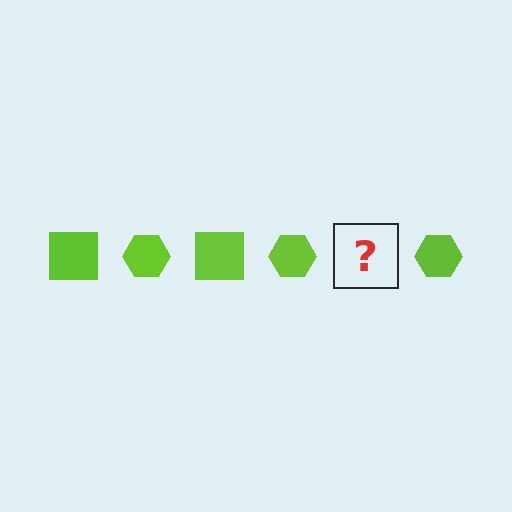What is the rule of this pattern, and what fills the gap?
The rule is that the pattern cycles through square, hexagon shapes in lime. The gap should be filled with a lime square.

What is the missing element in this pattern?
The missing element is a lime square.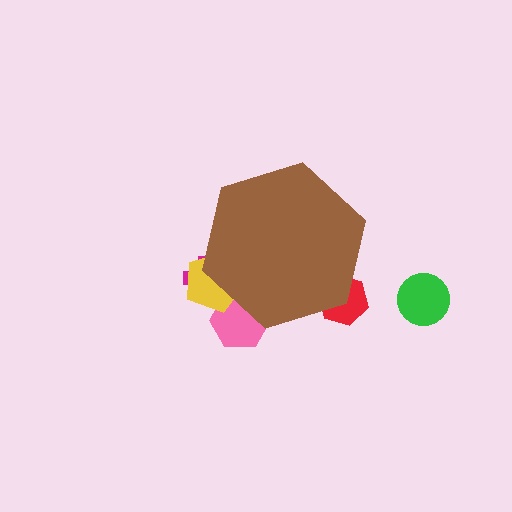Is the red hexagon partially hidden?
Yes, the red hexagon is partially hidden behind the brown hexagon.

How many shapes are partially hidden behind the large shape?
4 shapes are partially hidden.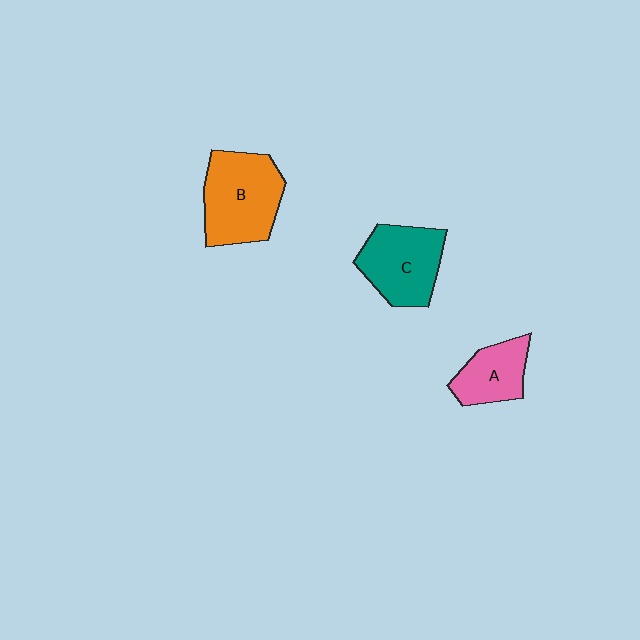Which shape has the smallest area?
Shape A (pink).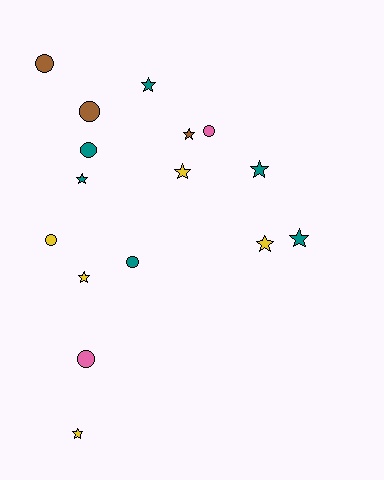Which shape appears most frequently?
Star, with 9 objects.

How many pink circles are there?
There are 2 pink circles.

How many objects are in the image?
There are 16 objects.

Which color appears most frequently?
Teal, with 6 objects.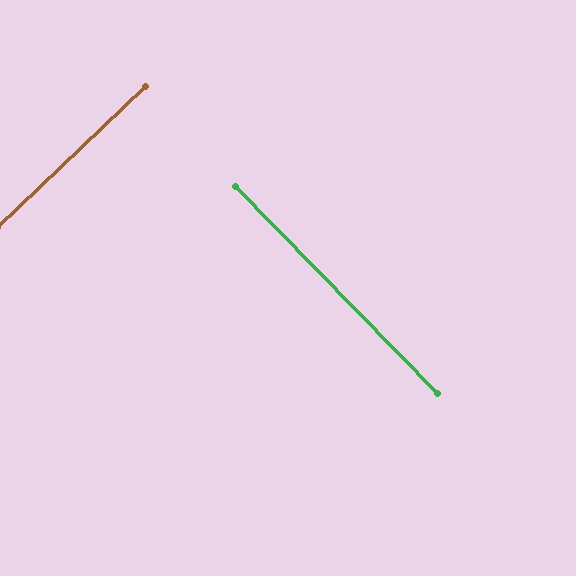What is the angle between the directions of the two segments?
Approximately 89 degrees.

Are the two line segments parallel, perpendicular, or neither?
Perpendicular — they meet at approximately 89°.